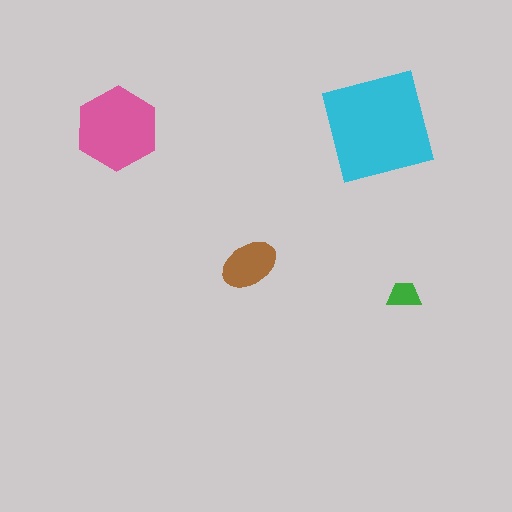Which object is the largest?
The cyan square.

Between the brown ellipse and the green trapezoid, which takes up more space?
The brown ellipse.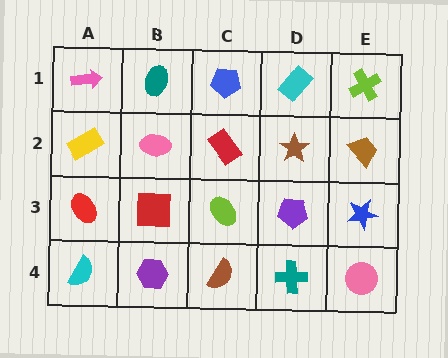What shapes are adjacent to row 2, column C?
A blue pentagon (row 1, column C), a lime ellipse (row 3, column C), a pink ellipse (row 2, column B), a brown star (row 2, column D).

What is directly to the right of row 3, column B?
A lime ellipse.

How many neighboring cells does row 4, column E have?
2.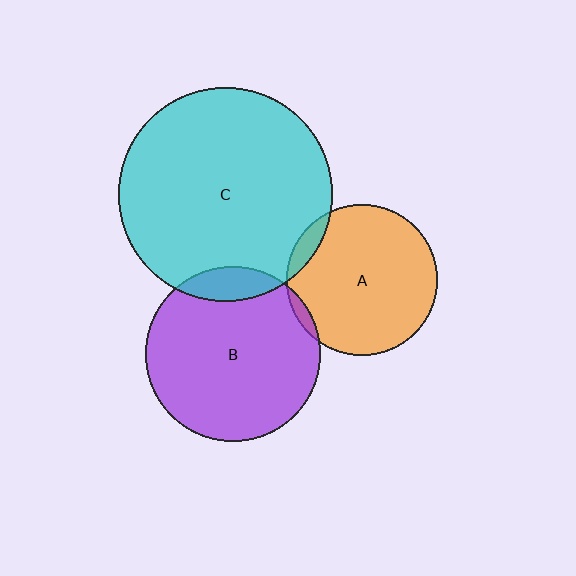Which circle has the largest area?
Circle C (cyan).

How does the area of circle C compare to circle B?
Approximately 1.5 times.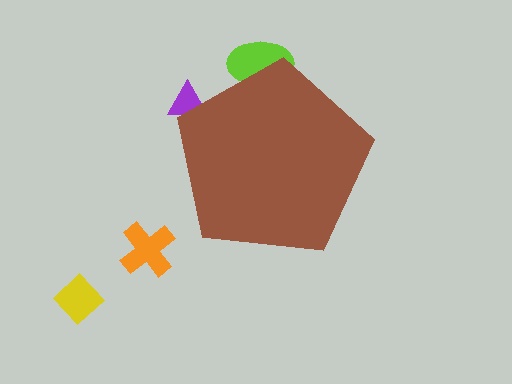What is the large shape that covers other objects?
A brown pentagon.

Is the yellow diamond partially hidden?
No, the yellow diamond is fully visible.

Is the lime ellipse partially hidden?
Yes, the lime ellipse is partially hidden behind the brown pentagon.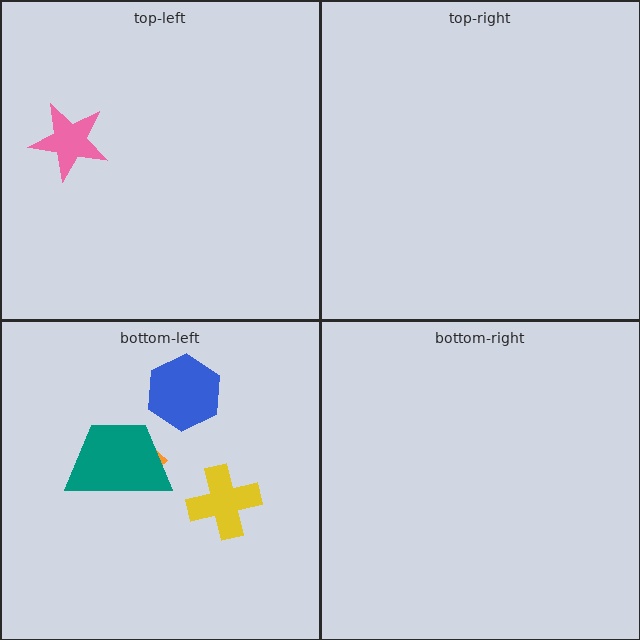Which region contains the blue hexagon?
The bottom-left region.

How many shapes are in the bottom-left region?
4.